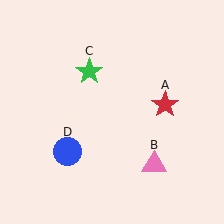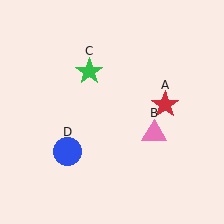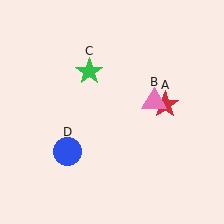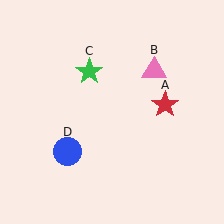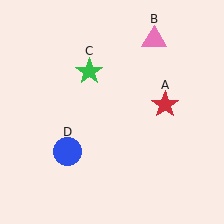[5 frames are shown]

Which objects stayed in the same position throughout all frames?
Red star (object A) and green star (object C) and blue circle (object D) remained stationary.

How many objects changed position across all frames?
1 object changed position: pink triangle (object B).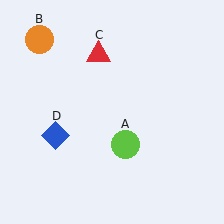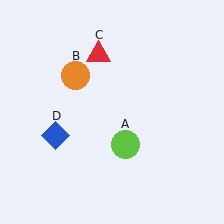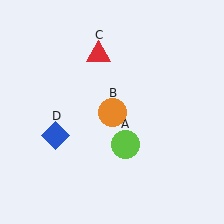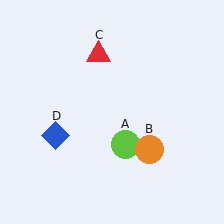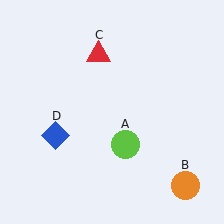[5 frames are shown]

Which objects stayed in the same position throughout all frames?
Lime circle (object A) and red triangle (object C) and blue diamond (object D) remained stationary.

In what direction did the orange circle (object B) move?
The orange circle (object B) moved down and to the right.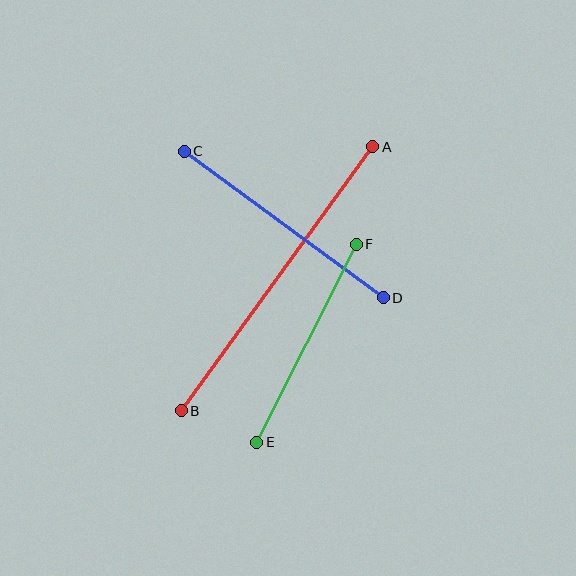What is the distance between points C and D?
The distance is approximately 247 pixels.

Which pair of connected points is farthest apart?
Points A and B are farthest apart.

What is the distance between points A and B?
The distance is approximately 326 pixels.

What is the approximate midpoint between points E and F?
The midpoint is at approximately (306, 343) pixels.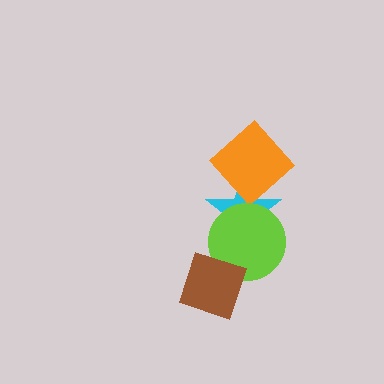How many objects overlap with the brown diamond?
1 object overlaps with the brown diamond.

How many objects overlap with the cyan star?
2 objects overlap with the cyan star.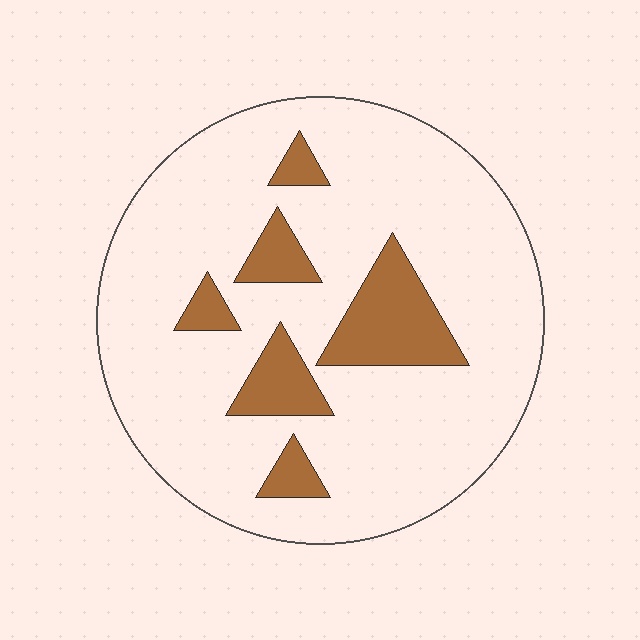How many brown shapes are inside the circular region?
6.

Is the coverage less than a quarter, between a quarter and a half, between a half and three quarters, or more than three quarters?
Less than a quarter.